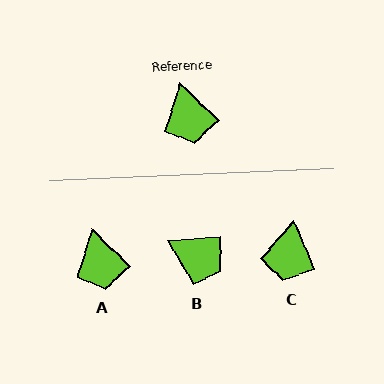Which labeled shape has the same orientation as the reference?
A.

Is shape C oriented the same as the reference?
No, it is off by about 24 degrees.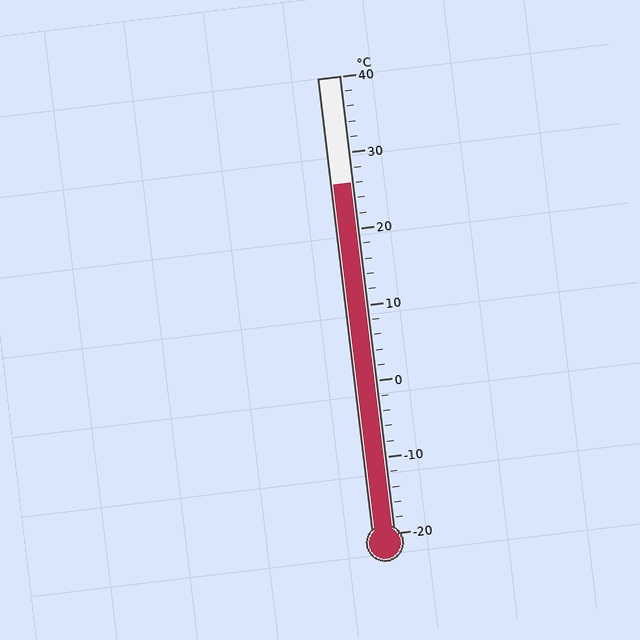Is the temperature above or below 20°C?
The temperature is above 20°C.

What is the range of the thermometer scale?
The thermometer scale ranges from -20°C to 40°C.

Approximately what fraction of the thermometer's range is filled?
The thermometer is filled to approximately 75% of its range.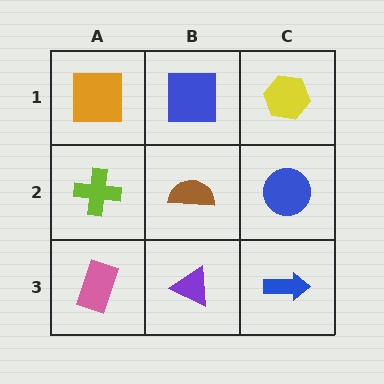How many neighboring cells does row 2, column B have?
4.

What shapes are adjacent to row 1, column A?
A lime cross (row 2, column A), a blue square (row 1, column B).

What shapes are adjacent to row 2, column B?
A blue square (row 1, column B), a purple triangle (row 3, column B), a lime cross (row 2, column A), a blue circle (row 2, column C).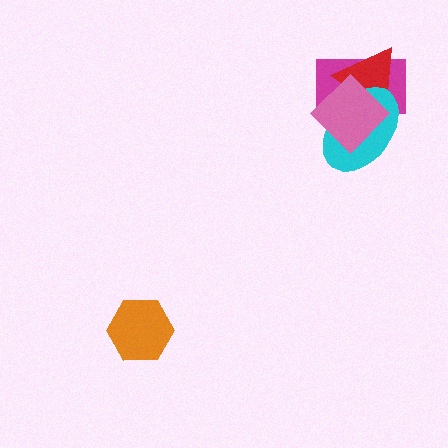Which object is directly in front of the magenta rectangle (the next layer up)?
The red triangle is directly in front of the magenta rectangle.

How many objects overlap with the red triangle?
3 objects overlap with the red triangle.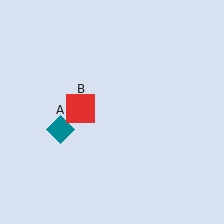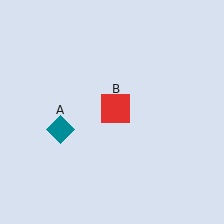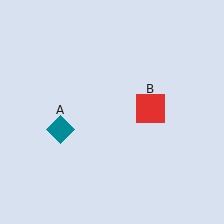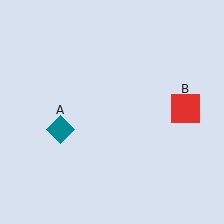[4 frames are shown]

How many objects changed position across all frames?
1 object changed position: red square (object B).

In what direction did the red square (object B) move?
The red square (object B) moved right.